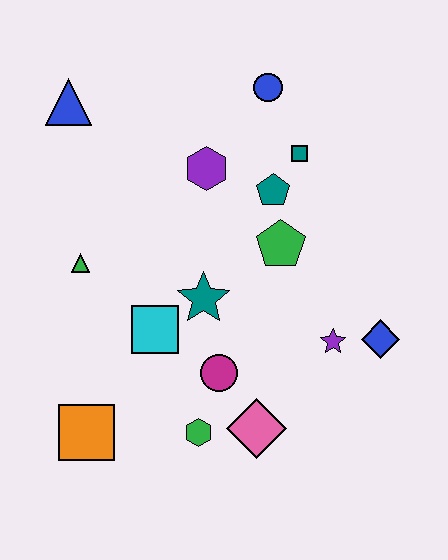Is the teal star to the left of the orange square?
No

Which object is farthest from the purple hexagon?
The orange square is farthest from the purple hexagon.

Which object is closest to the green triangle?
The cyan square is closest to the green triangle.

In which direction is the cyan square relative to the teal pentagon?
The cyan square is below the teal pentagon.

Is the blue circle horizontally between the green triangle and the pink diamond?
No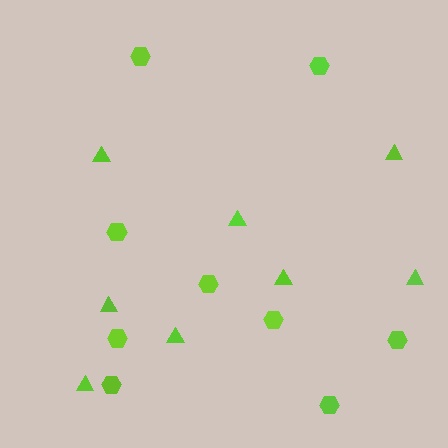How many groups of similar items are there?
There are 2 groups: one group of triangles (8) and one group of hexagons (9).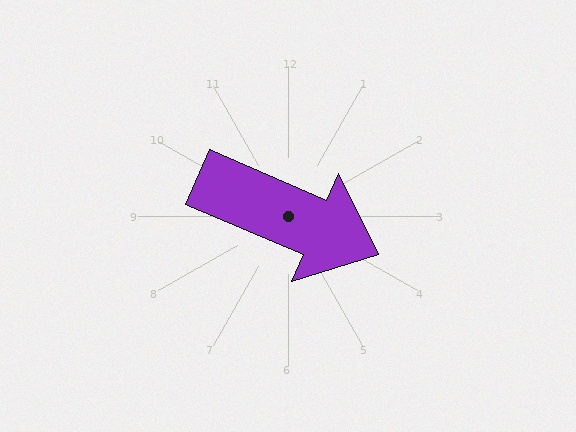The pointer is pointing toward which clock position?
Roughly 4 o'clock.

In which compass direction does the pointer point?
Southeast.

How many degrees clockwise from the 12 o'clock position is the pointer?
Approximately 113 degrees.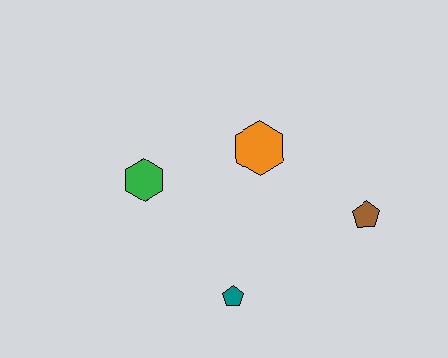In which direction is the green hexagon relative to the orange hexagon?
The green hexagon is to the left of the orange hexagon.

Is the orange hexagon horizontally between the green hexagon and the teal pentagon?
No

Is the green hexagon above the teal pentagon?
Yes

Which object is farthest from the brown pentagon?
The green hexagon is farthest from the brown pentagon.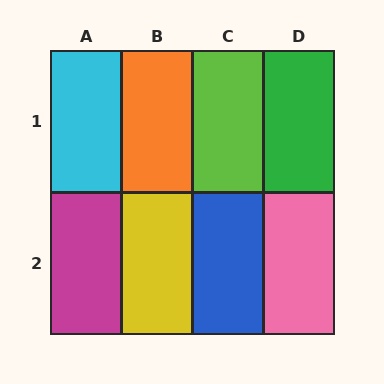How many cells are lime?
1 cell is lime.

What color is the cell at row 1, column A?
Cyan.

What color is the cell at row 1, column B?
Orange.